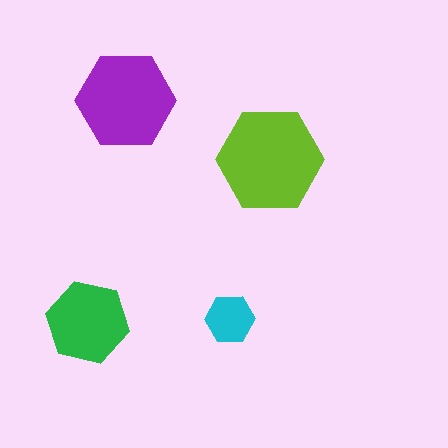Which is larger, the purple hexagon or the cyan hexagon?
The purple one.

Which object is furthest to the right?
The lime hexagon is rightmost.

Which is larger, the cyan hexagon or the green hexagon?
The green one.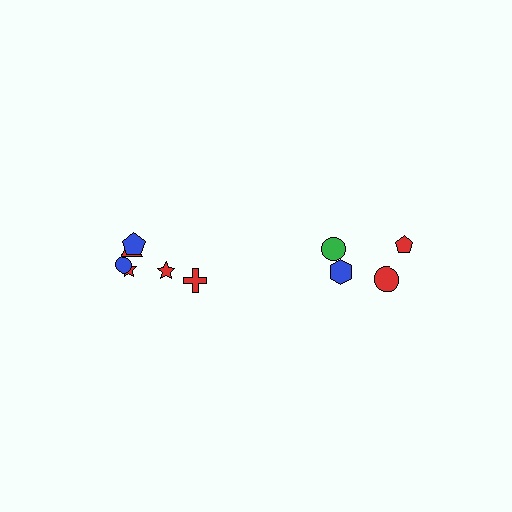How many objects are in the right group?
There are 4 objects.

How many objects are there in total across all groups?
There are 10 objects.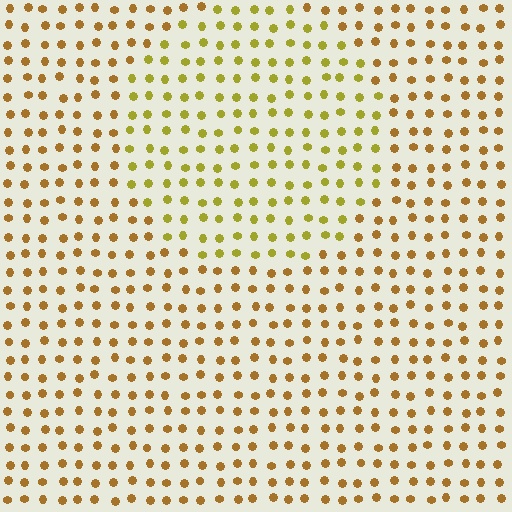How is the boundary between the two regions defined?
The boundary is defined purely by a slight shift in hue (about 28 degrees). Spacing, size, and orientation are identical on both sides.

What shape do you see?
I see a circle.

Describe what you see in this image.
The image is filled with small brown elements in a uniform arrangement. A circle-shaped region is visible where the elements are tinted to a slightly different hue, forming a subtle color boundary.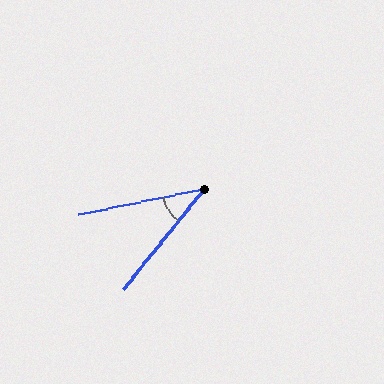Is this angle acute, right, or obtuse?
It is acute.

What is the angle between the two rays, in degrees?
Approximately 39 degrees.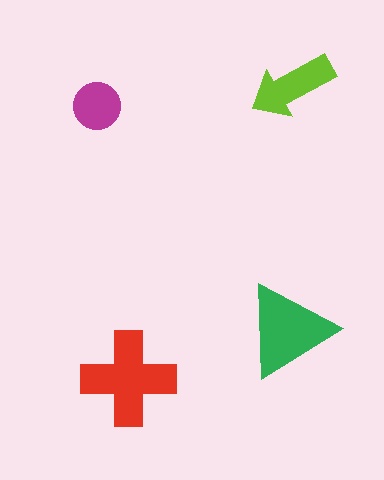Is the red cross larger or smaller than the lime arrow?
Larger.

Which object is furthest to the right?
The lime arrow is rightmost.